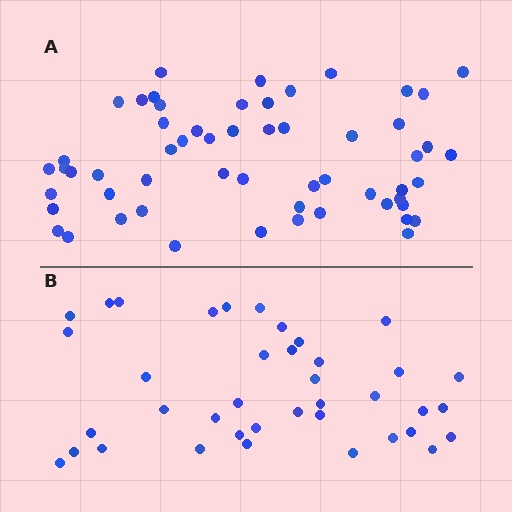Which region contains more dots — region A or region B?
Region A (the top region) has more dots.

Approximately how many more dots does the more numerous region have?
Region A has approximately 20 more dots than region B.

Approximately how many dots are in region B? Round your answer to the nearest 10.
About 40 dots. (The exact count is 39, which rounds to 40.)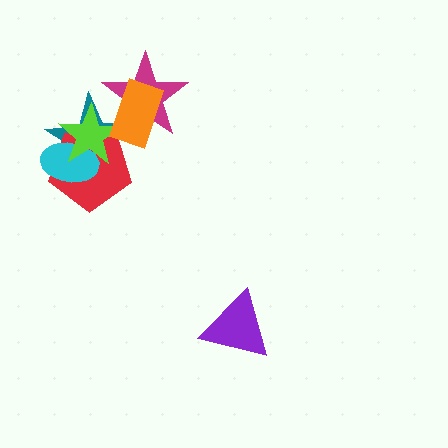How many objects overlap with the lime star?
5 objects overlap with the lime star.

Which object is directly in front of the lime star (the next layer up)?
The magenta star is directly in front of the lime star.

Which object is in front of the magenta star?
The orange rectangle is in front of the magenta star.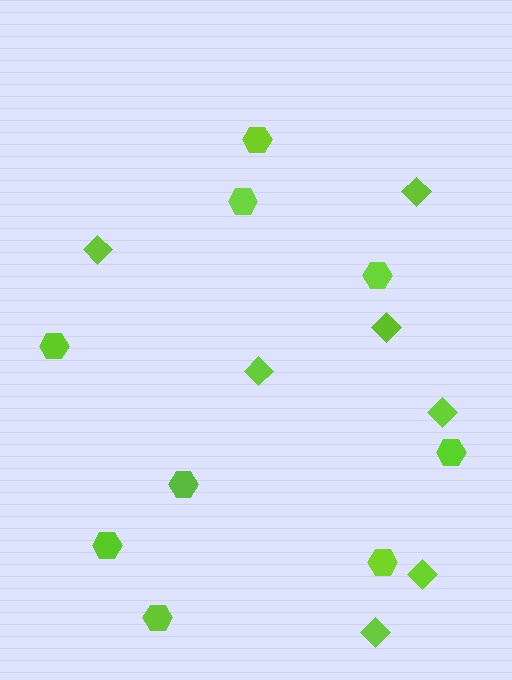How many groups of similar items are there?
There are 2 groups: one group of diamonds (7) and one group of hexagons (9).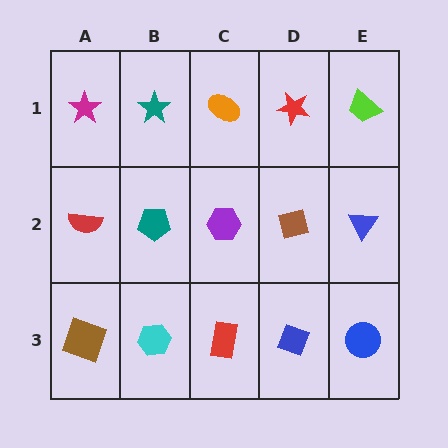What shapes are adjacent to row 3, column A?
A red semicircle (row 2, column A), a cyan hexagon (row 3, column B).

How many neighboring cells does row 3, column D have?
3.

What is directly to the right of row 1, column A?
A teal star.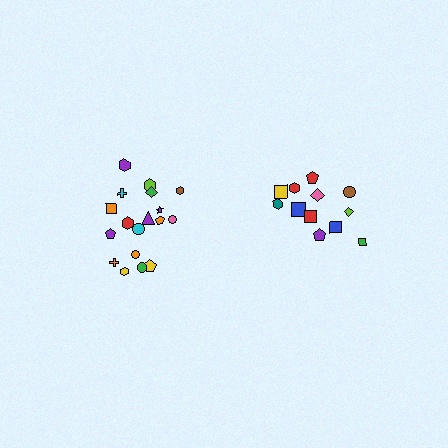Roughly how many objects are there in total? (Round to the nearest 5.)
Roughly 30 objects in total.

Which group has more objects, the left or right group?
The left group.